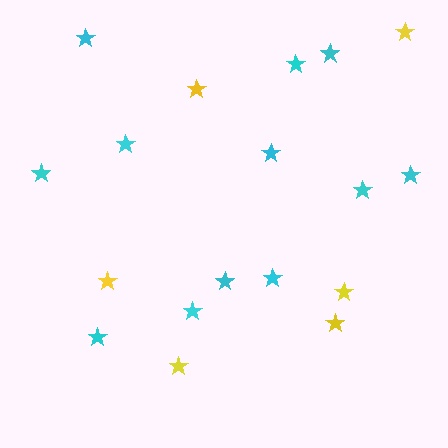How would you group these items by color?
There are 2 groups: one group of yellow stars (6) and one group of cyan stars (12).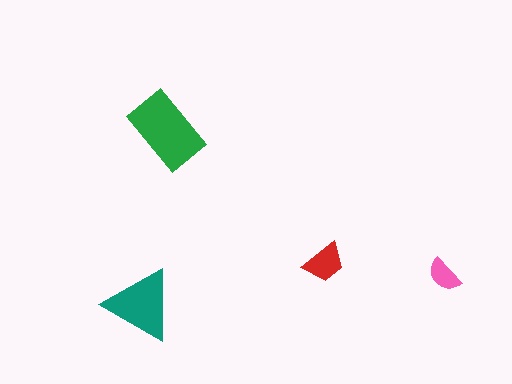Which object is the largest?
The green rectangle.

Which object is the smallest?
The pink semicircle.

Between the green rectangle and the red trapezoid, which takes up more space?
The green rectangle.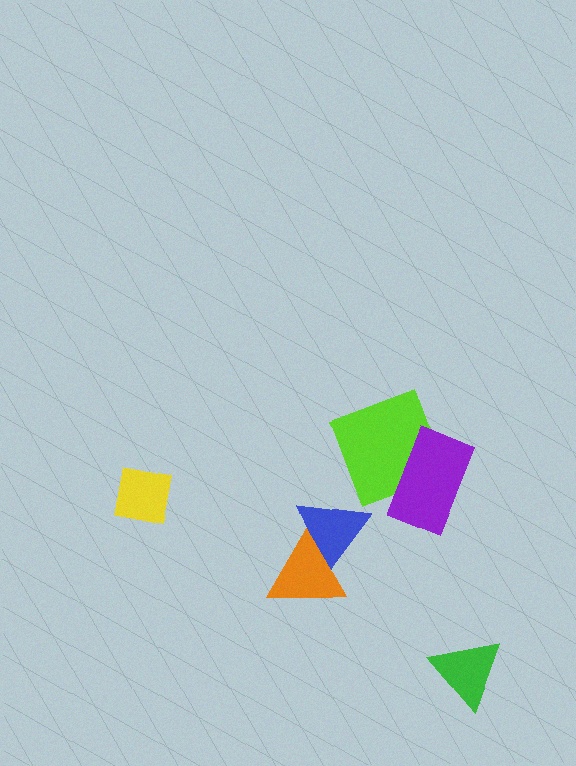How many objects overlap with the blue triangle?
1 object overlaps with the blue triangle.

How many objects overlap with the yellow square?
0 objects overlap with the yellow square.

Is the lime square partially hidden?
Yes, it is partially covered by another shape.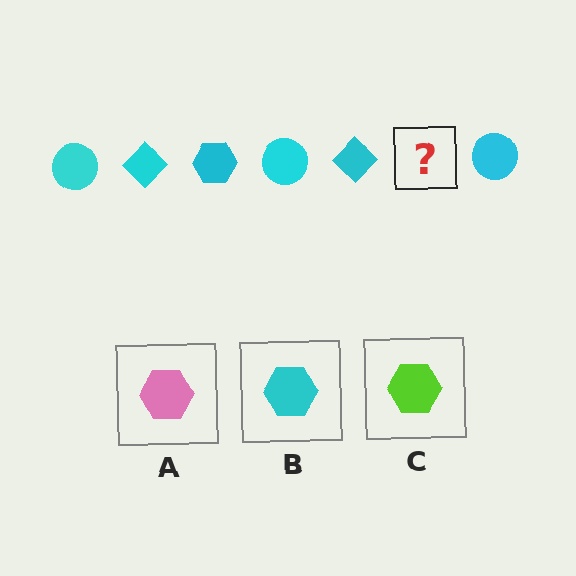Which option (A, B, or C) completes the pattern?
B.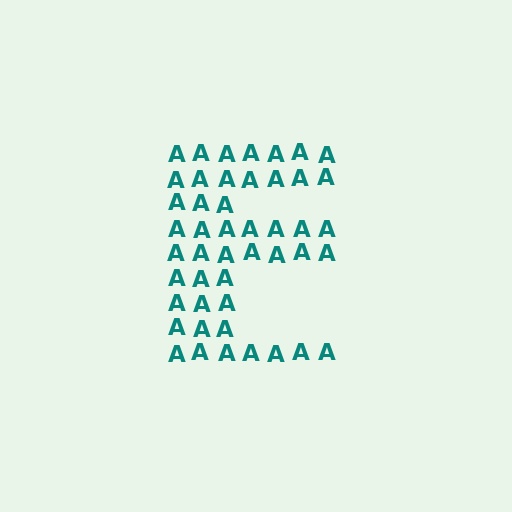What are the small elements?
The small elements are letter A's.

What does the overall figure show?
The overall figure shows the letter E.